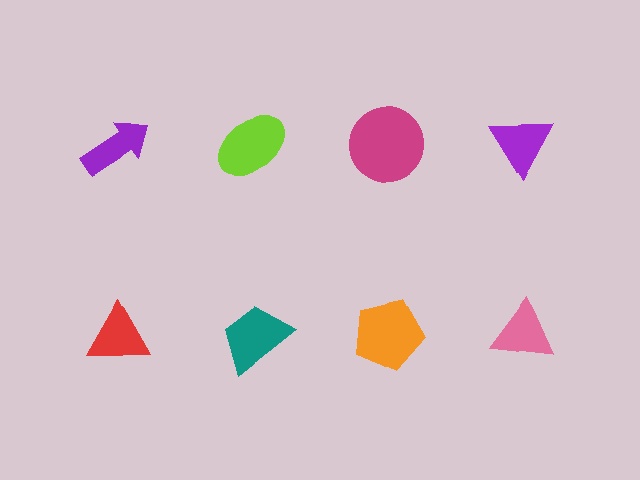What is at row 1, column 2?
A lime ellipse.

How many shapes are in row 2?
4 shapes.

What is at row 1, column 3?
A magenta circle.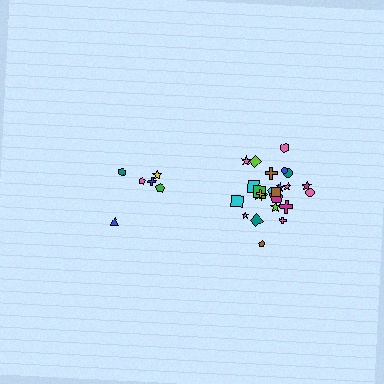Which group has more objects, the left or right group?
The right group.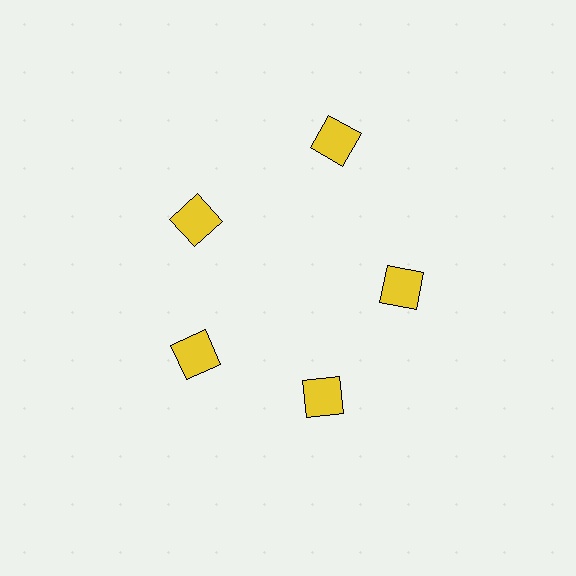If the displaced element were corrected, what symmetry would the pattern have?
It would have 5-fold rotational symmetry — the pattern would map onto itself every 72 degrees.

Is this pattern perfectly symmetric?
No. The 5 yellow squares are arranged in a ring, but one element near the 1 o'clock position is pushed outward from the center, breaking the 5-fold rotational symmetry.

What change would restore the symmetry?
The symmetry would be restored by moving it inward, back onto the ring so that all 5 squares sit at equal angles and equal distance from the center.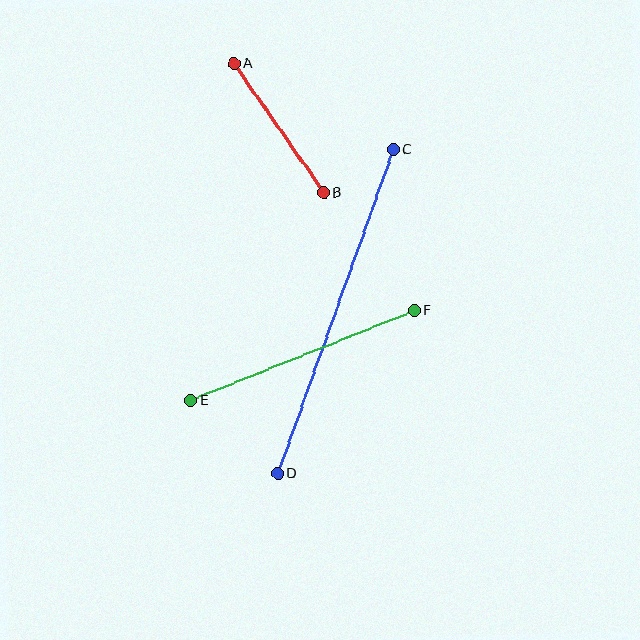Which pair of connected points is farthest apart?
Points C and D are farthest apart.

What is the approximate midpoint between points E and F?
The midpoint is at approximately (303, 355) pixels.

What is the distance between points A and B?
The distance is approximately 157 pixels.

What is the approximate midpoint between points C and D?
The midpoint is at approximately (335, 312) pixels.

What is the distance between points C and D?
The distance is approximately 344 pixels.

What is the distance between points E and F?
The distance is approximately 240 pixels.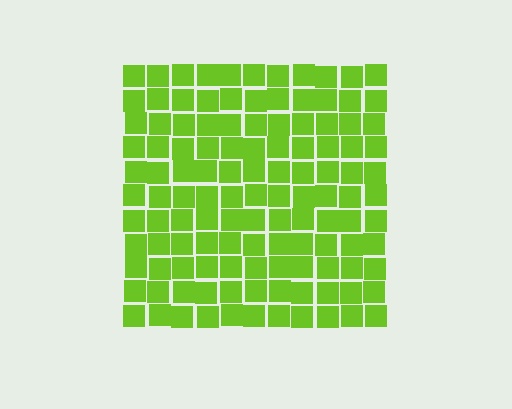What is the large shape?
The large shape is a square.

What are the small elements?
The small elements are squares.